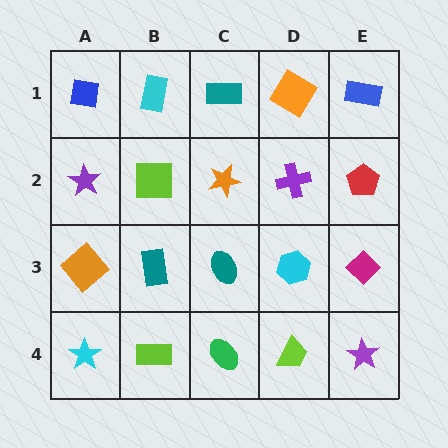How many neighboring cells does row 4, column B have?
3.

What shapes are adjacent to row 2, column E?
A blue rectangle (row 1, column E), a magenta diamond (row 3, column E), a purple cross (row 2, column D).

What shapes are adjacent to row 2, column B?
A cyan rectangle (row 1, column B), a teal rectangle (row 3, column B), a purple star (row 2, column A), an orange star (row 2, column C).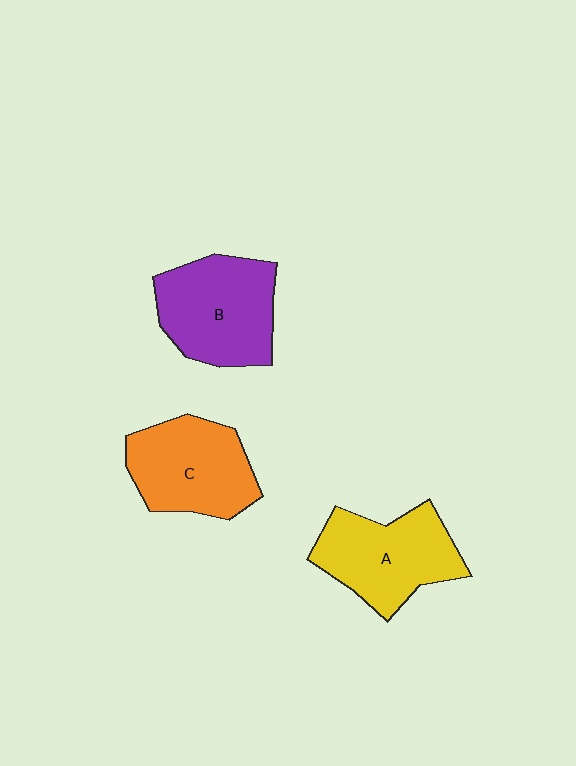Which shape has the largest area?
Shape B (purple).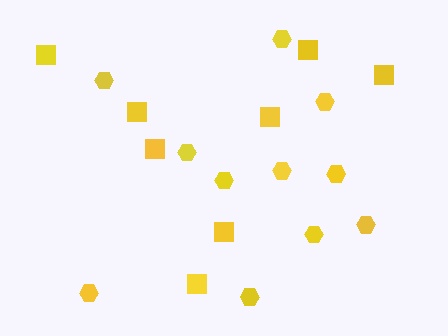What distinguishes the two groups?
There are 2 groups: one group of hexagons (11) and one group of squares (8).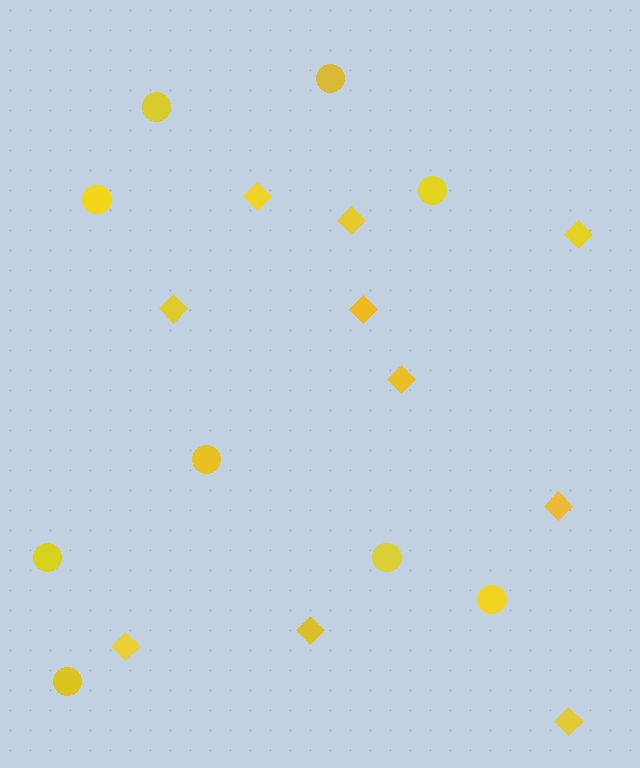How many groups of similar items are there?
There are 2 groups: one group of circles (9) and one group of diamonds (10).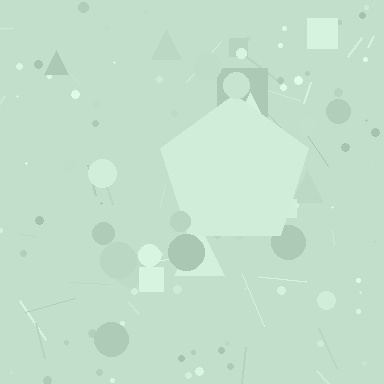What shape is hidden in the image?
A pentagon is hidden in the image.